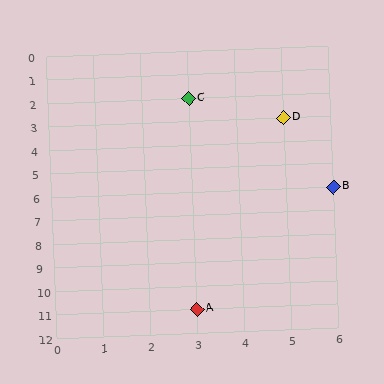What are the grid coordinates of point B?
Point B is at grid coordinates (6, 6).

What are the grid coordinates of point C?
Point C is at grid coordinates (3, 2).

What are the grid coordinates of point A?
Point A is at grid coordinates (3, 11).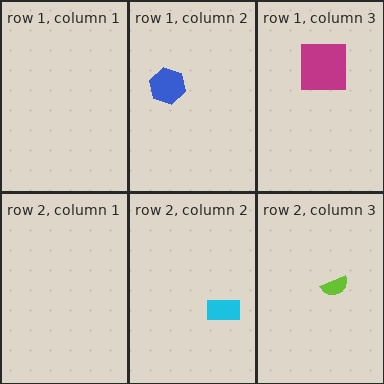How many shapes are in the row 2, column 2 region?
1.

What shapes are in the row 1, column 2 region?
The blue hexagon.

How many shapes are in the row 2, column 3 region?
1.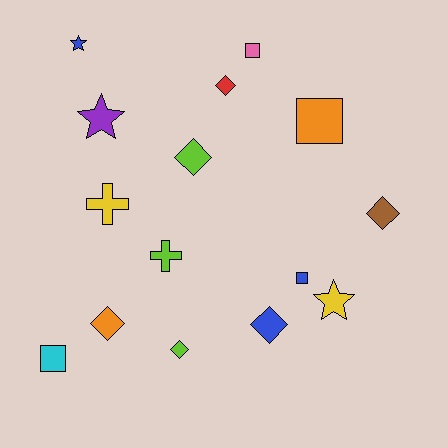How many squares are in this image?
There are 4 squares.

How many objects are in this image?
There are 15 objects.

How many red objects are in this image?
There is 1 red object.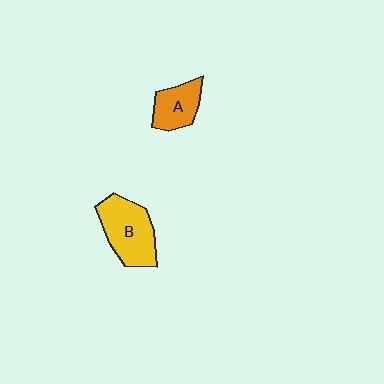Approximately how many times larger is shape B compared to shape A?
Approximately 1.6 times.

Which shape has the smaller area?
Shape A (orange).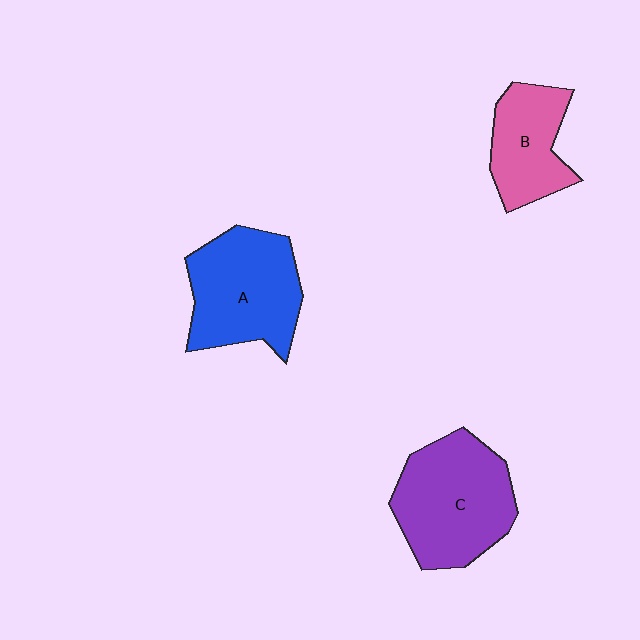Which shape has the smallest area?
Shape B (pink).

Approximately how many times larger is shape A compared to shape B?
Approximately 1.5 times.